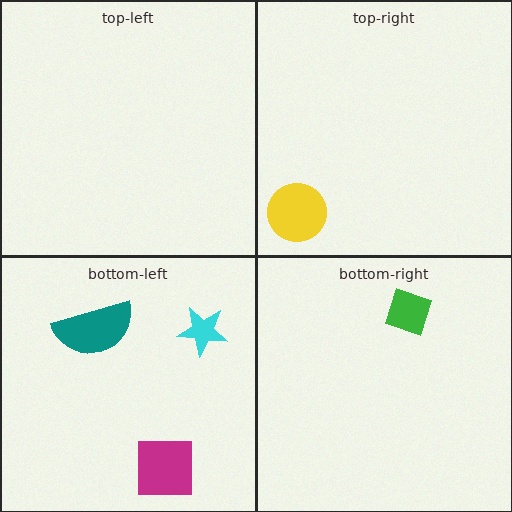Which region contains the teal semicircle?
The bottom-left region.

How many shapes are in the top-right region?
1.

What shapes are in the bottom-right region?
The green diamond.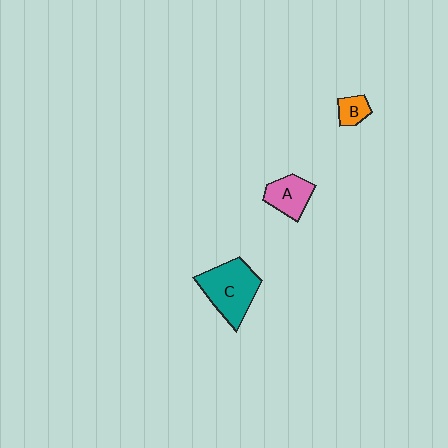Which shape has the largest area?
Shape C (teal).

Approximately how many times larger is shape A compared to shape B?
Approximately 1.8 times.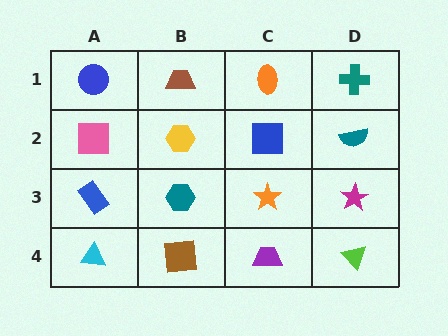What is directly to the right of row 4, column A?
A brown square.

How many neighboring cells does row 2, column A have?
3.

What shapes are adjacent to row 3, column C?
A blue square (row 2, column C), a purple trapezoid (row 4, column C), a teal hexagon (row 3, column B), a magenta star (row 3, column D).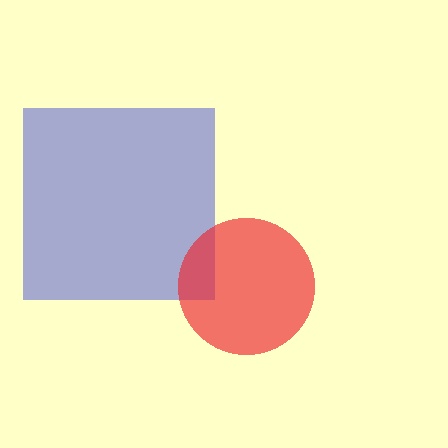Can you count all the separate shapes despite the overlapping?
Yes, there are 2 separate shapes.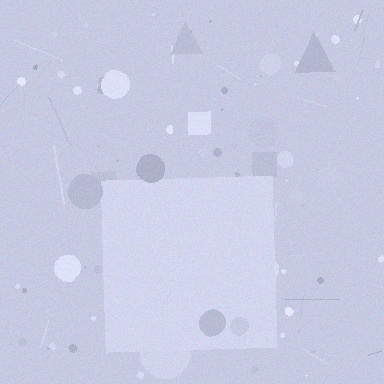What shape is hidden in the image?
A square is hidden in the image.